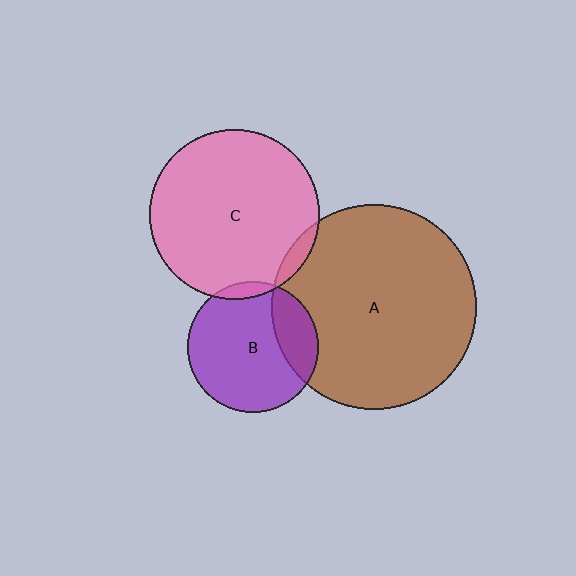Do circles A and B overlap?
Yes.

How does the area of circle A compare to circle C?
Approximately 1.5 times.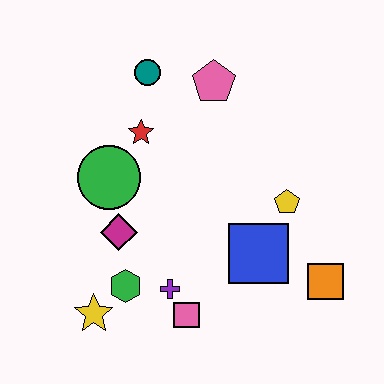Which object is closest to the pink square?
The purple cross is closest to the pink square.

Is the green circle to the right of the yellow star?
Yes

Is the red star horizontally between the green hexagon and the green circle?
No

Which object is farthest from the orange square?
The teal circle is farthest from the orange square.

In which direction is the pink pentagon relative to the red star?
The pink pentagon is to the right of the red star.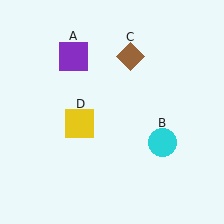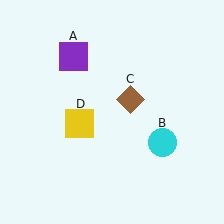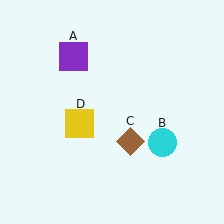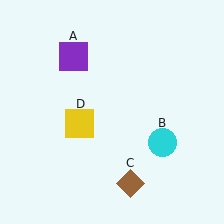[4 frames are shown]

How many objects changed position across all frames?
1 object changed position: brown diamond (object C).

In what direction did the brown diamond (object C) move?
The brown diamond (object C) moved down.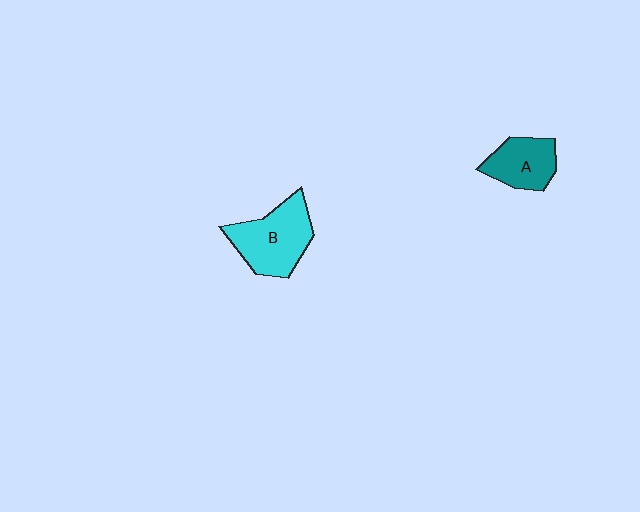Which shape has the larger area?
Shape B (cyan).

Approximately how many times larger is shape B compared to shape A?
Approximately 1.5 times.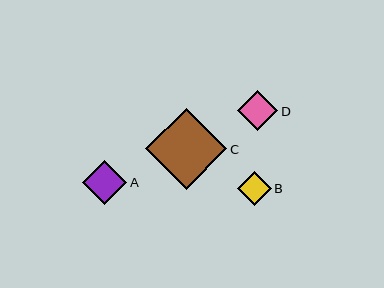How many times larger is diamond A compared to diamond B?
Diamond A is approximately 1.3 times the size of diamond B.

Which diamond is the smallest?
Diamond B is the smallest with a size of approximately 34 pixels.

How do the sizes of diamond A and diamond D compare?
Diamond A and diamond D are approximately the same size.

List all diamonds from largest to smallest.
From largest to smallest: C, A, D, B.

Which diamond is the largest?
Diamond C is the largest with a size of approximately 81 pixels.